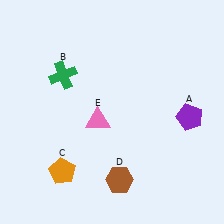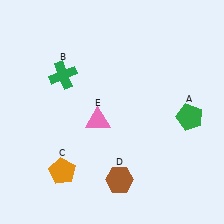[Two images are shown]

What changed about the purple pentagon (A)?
In Image 1, A is purple. In Image 2, it changed to green.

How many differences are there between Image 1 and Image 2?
There is 1 difference between the two images.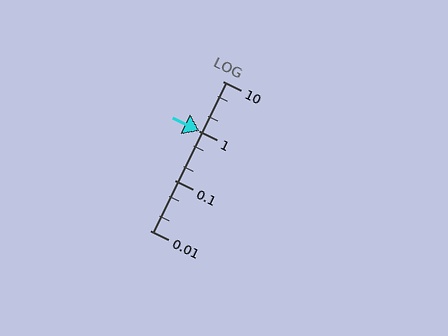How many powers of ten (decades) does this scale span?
The scale spans 3 decades, from 0.01 to 10.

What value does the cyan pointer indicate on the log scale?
The pointer indicates approximately 1.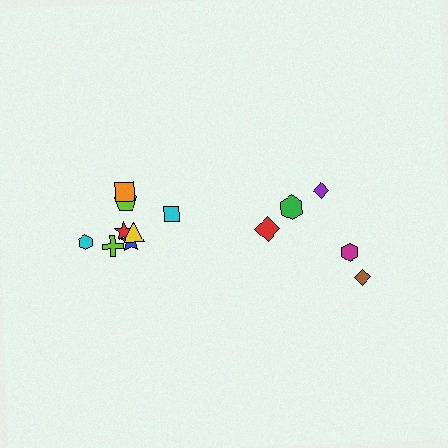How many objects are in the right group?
There are 5 objects.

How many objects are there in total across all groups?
There are 13 objects.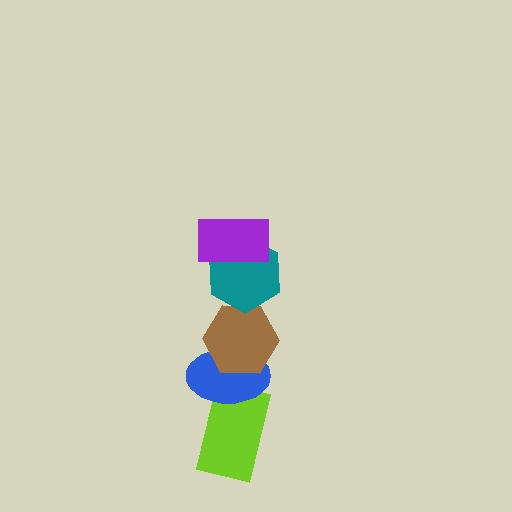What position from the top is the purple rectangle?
The purple rectangle is 1st from the top.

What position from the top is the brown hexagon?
The brown hexagon is 3rd from the top.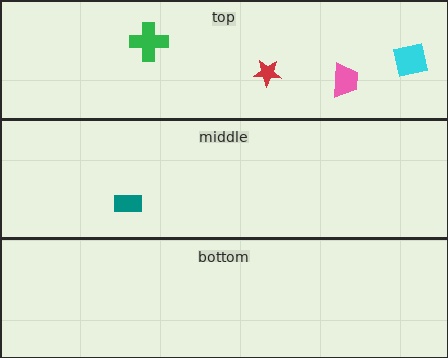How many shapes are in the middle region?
1.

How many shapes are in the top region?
4.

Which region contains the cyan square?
The top region.